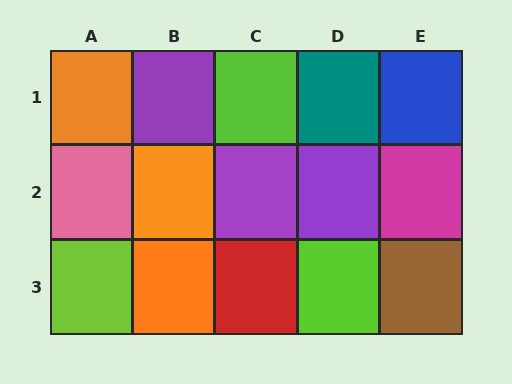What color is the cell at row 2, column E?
Magenta.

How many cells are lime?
3 cells are lime.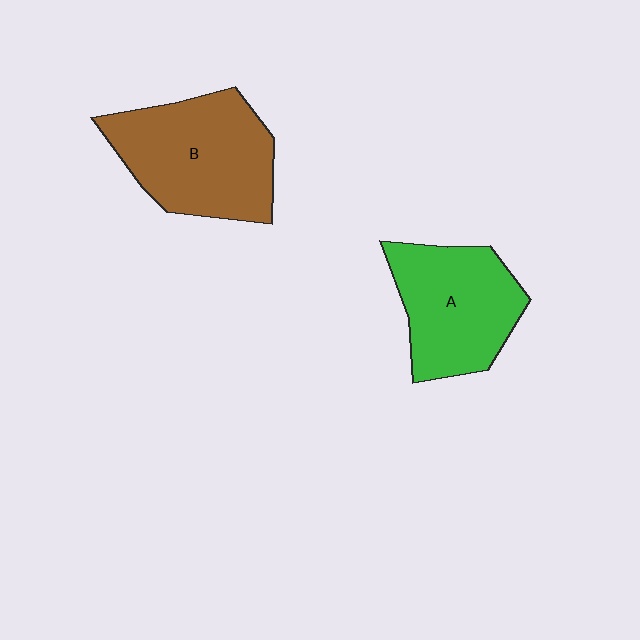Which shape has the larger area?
Shape B (brown).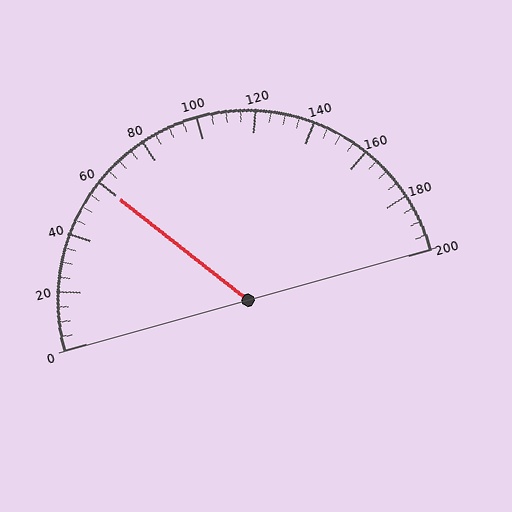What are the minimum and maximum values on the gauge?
The gauge ranges from 0 to 200.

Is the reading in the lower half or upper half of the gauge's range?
The reading is in the lower half of the range (0 to 200).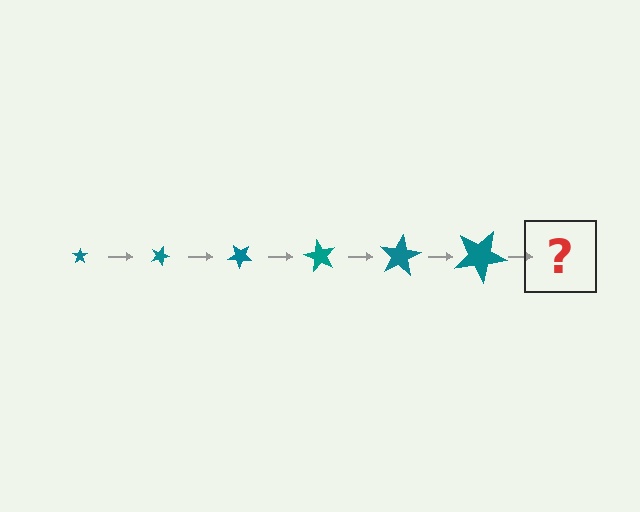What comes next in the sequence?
The next element should be a star, larger than the previous one and rotated 120 degrees from the start.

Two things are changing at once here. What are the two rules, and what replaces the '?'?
The two rules are that the star grows larger each step and it rotates 20 degrees each step. The '?' should be a star, larger than the previous one and rotated 120 degrees from the start.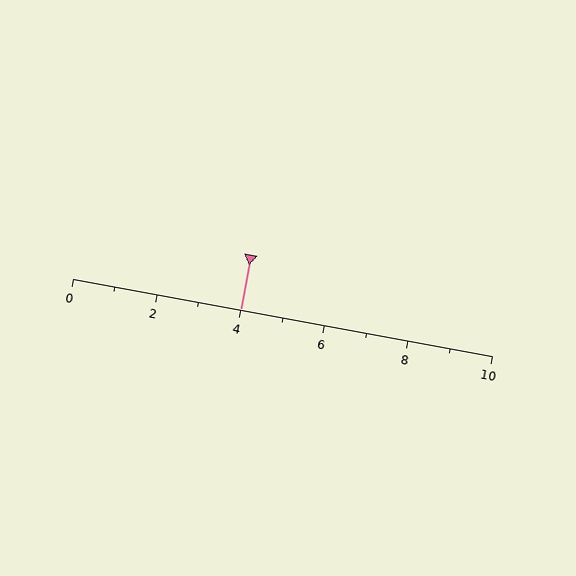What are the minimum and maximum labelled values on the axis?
The axis runs from 0 to 10.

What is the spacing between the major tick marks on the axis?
The major ticks are spaced 2 apart.